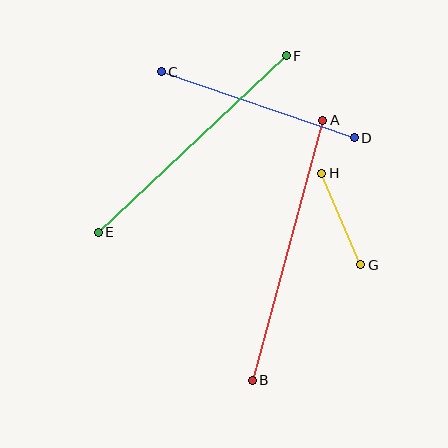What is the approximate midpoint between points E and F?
The midpoint is at approximately (192, 144) pixels.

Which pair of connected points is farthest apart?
Points A and B are farthest apart.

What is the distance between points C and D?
The distance is approximately 204 pixels.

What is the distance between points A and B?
The distance is approximately 270 pixels.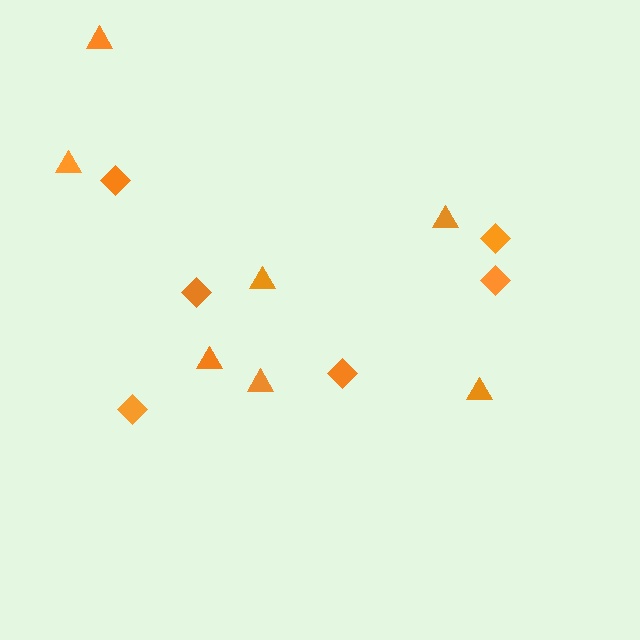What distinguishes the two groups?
There are 2 groups: one group of triangles (7) and one group of diamonds (6).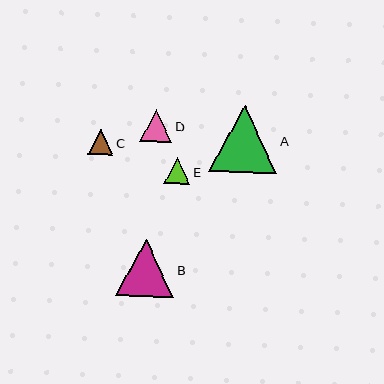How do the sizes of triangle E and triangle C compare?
Triangle E and triangle C are approximately the same size.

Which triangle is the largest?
Triangle A is the largest with a size of approximately 67 pixels.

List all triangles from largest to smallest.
From largest to smallest: A, B, D, E, C.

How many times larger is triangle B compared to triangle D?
Triangle B is approximately 1.8 times the size of triangle D.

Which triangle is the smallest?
Triangle C is the smallest with a size of approximately 25 pixels.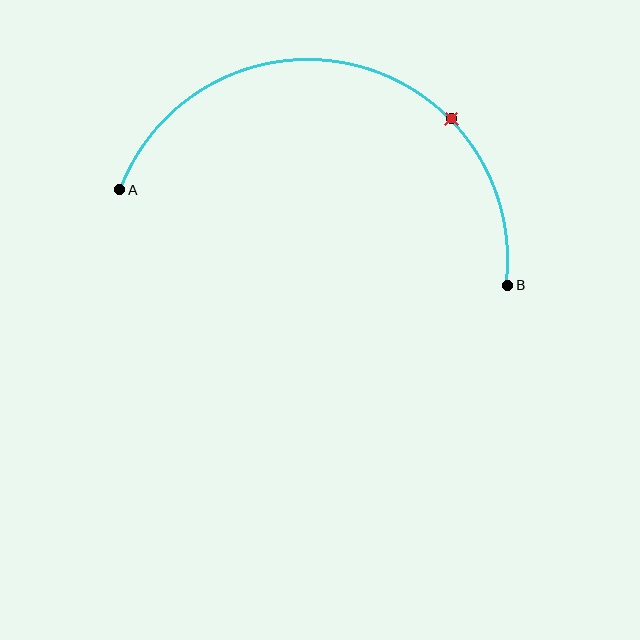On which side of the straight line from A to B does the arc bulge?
The arc bulges above the straight line connecting A and B.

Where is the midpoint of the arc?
The arc midpoint is the point on the curve farthest from the straight line joining A and B. It sits above that line.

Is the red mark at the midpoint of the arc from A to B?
No. The red mark lies on the arc but is closer to endpoint B. The arc midpoint would be at the point on the curve equidistant along the arc from both A and B.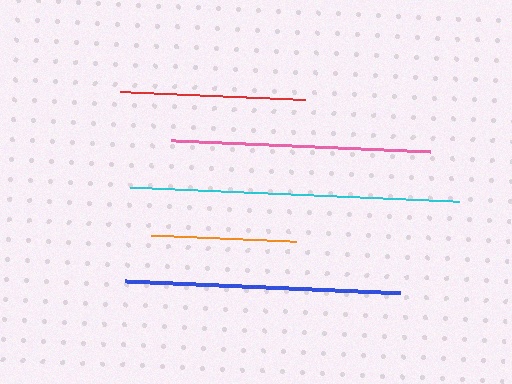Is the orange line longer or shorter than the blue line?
The blue line is longer than the orange line.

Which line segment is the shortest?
The orange line is the shortest at approximately 145 pixels.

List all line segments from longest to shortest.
From longest to shortest: cyan, blue, pink, red, orange.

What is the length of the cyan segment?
The cyan segment is approximately 329 pixels long.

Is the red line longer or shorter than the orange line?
The red line is longer than the orange line.